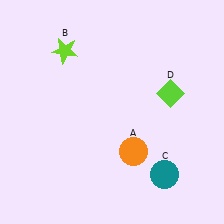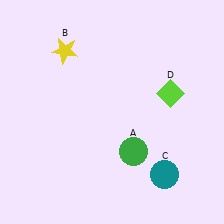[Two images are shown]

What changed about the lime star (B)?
In Image 1, B is lime. In Image 2, it changed to yellow.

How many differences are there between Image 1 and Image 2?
There are 2 differences between the two images.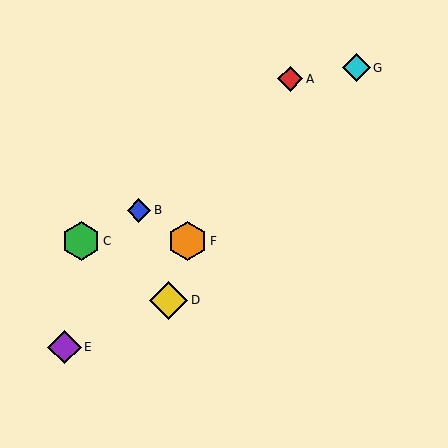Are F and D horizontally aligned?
No, F is at y≈241 and D is at y≈300.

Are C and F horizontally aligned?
Yes, both are at y≈241.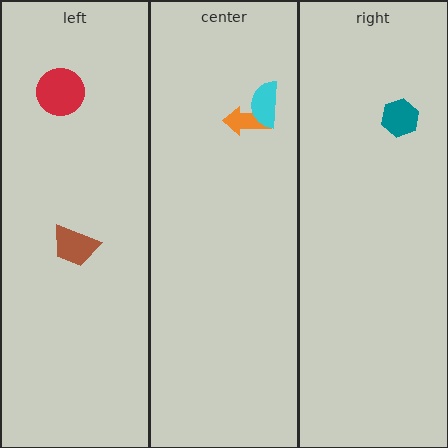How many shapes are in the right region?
1.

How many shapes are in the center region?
2.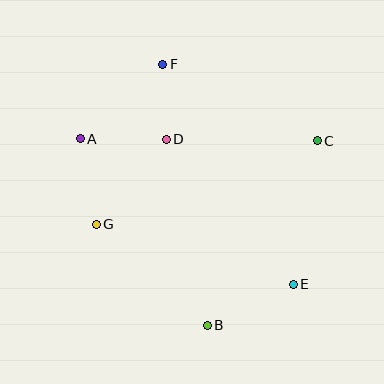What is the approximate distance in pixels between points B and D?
The distance between B and D is approximately 190 pixels.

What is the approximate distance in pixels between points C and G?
The distance between C and G is approximately 236 pixels.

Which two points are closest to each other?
Points D and F are closest to each other.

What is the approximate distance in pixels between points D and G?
The distance between D and G is approximately 110 pixels.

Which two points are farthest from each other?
Points B and F are farthest from each other.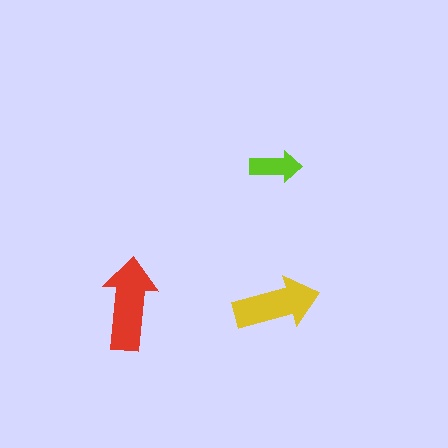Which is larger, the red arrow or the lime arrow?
The red one.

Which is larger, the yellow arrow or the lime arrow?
The yellow one.